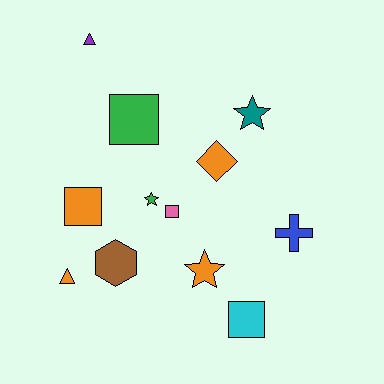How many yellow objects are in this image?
There are no yellow objects.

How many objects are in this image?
There are 12 objects.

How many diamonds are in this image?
There is 1 diamond.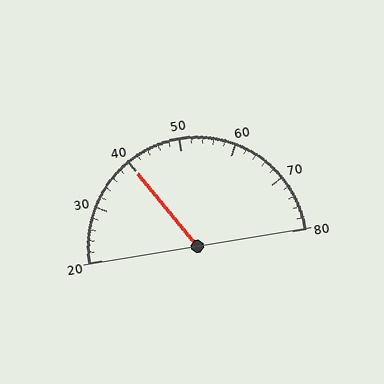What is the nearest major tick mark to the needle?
The nearest major tick mark is 40.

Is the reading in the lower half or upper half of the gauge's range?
The reading is in the lower half of the range (20 to 80).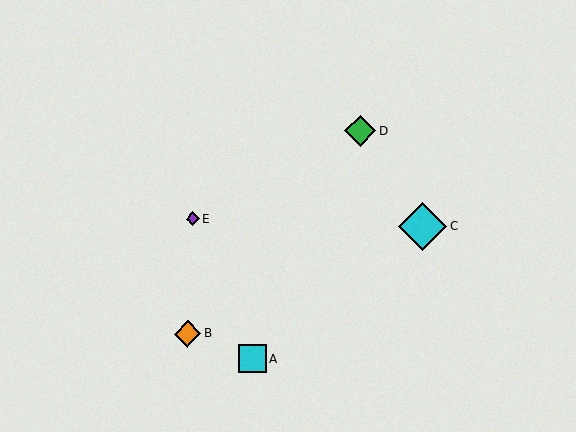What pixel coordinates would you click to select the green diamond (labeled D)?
Click at (360, 130) to select the green diamond D.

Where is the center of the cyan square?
The center of the cyan square is at (252, 359).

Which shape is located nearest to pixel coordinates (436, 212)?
The cyan diamond (labeled C) at (423, 227) is nearest to that location.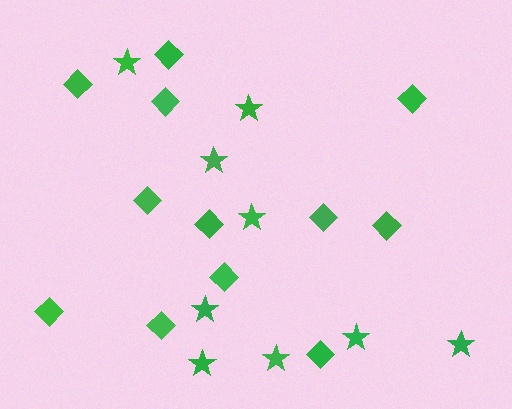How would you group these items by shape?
There are 2 groups: one group of diamonds (12) and one group of stars (9).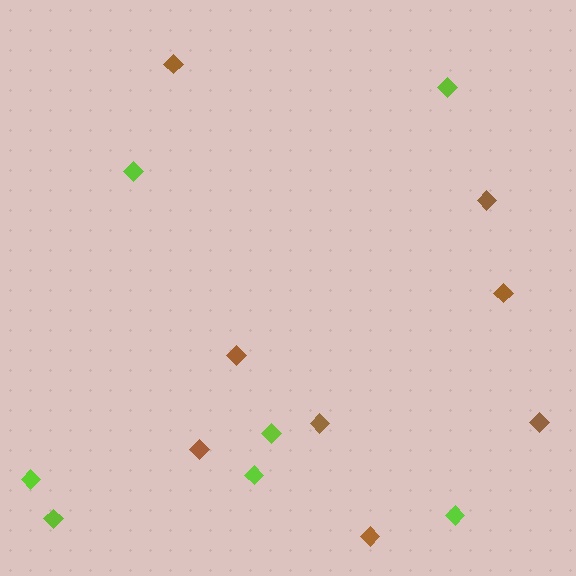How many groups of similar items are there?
There are 2 groups: one group of brown diamonds (8) and one group of lime diamonds (7).